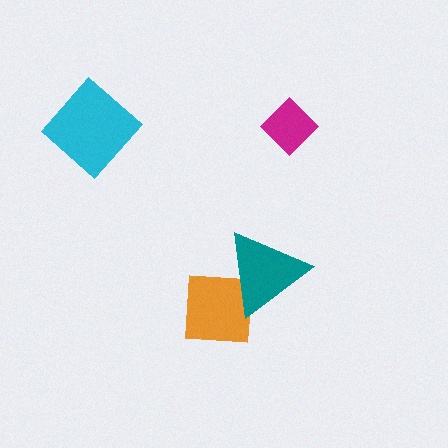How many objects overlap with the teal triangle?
1 object overlaps with the teal triangle.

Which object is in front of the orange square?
The teal triangle is in front of the orange square.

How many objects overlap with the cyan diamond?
0 objects overlap with the cyan diamond.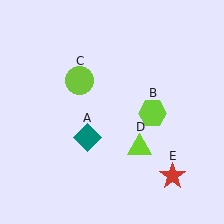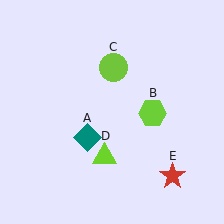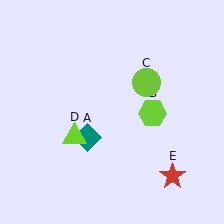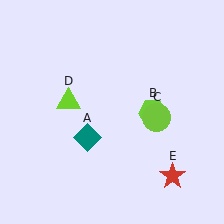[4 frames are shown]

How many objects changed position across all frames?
2 objects changed position: lime circle (object C), lime triangle (object D).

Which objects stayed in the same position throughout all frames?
Teal diamond (object A) and lime hexagon (object B) and red star (object E) remained stationary.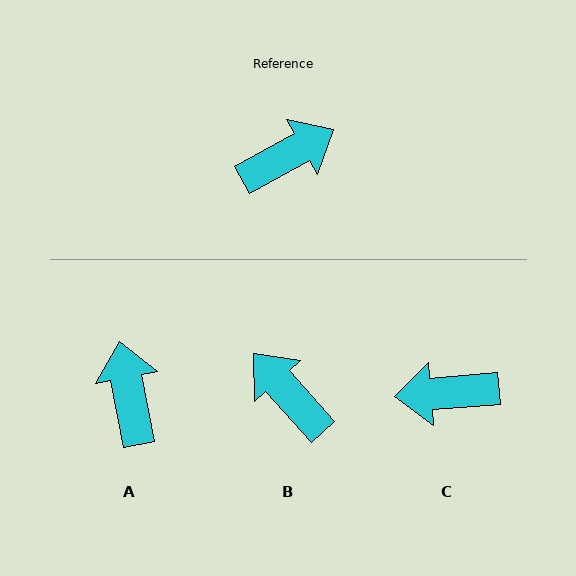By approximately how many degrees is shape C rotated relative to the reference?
Approximately 155 degrees counter-clockwise.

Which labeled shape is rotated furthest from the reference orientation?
C, about 155 degrees away.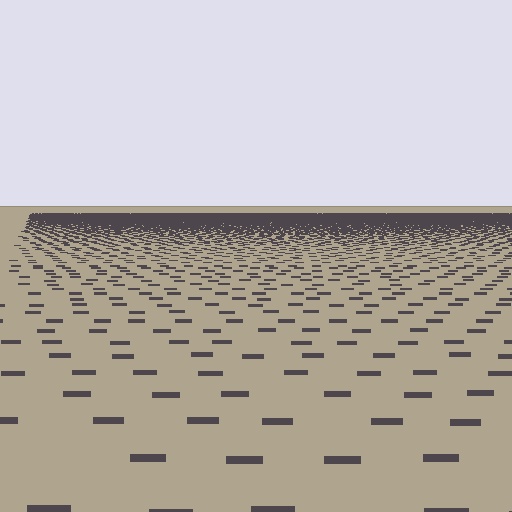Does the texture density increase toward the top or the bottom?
Density increases toward the top.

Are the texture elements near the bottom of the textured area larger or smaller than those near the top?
Larger. Near the bottom, elements are closer to the viewer and appear at a bigger on-screen size.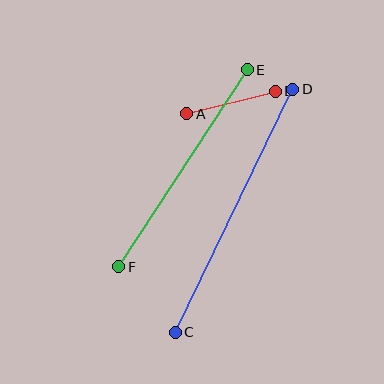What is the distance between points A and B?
The distance is approximately 91 pixels.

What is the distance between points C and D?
The distance is approximately 270 pixels.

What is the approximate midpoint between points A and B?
The midpoint is at approximately (231, 102) pixels.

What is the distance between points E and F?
The distance is approximately 235 pixels.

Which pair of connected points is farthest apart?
Points C and D are farthest apart.